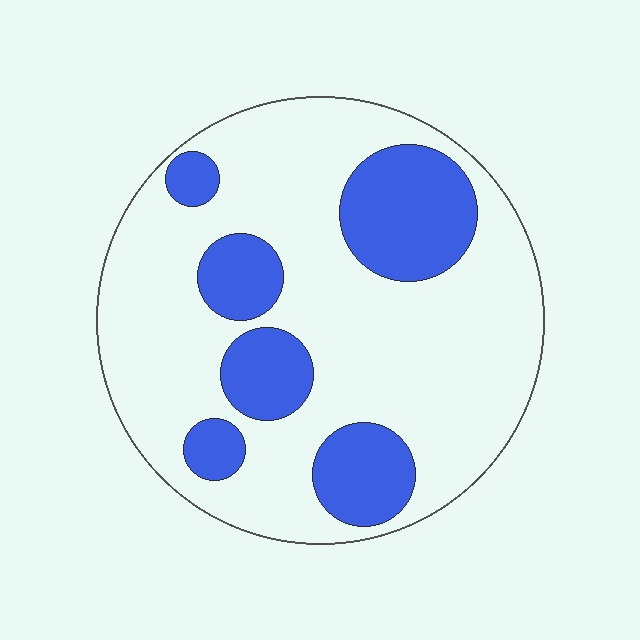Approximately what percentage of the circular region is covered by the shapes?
Approximately 25%.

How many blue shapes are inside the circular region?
6.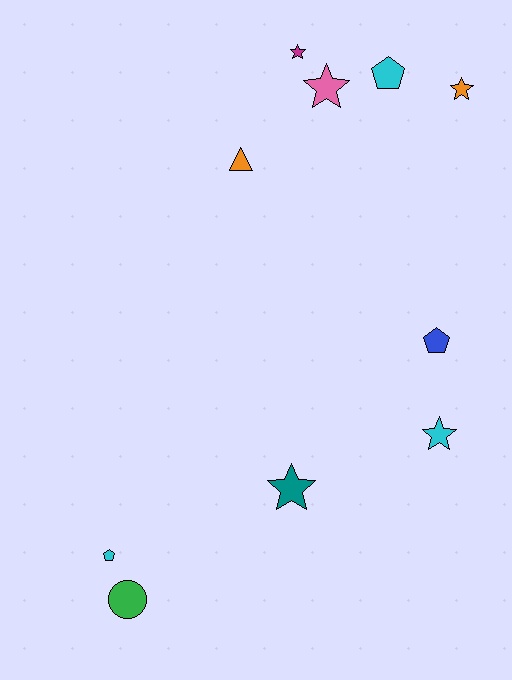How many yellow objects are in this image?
There are no yellow objects.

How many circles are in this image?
There is 1 circle.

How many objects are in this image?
There are 10 objects.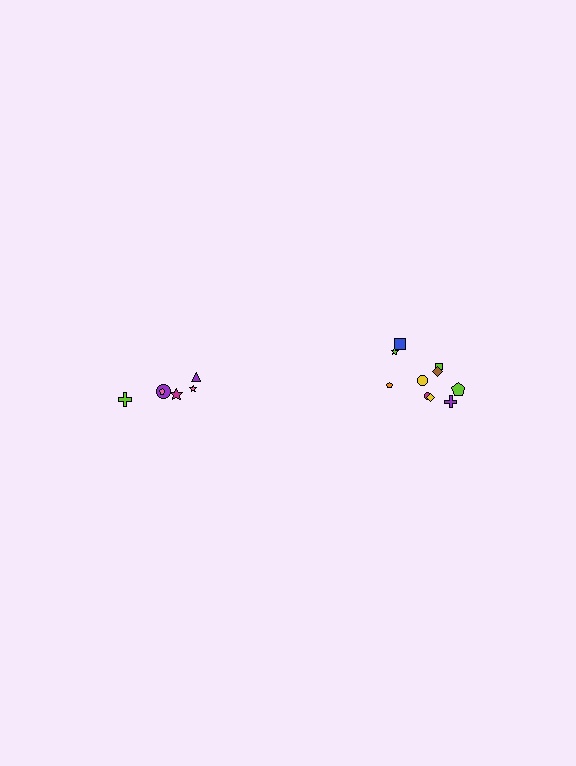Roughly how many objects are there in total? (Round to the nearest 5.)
Roughly 15 objects in total.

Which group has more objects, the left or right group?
The right group.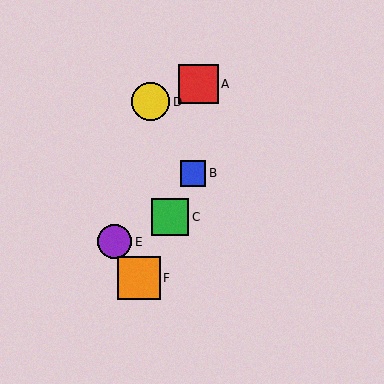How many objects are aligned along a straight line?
3 objects (B, C, F) are aligned along a straight line.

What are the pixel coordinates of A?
Object A is at (198, 84).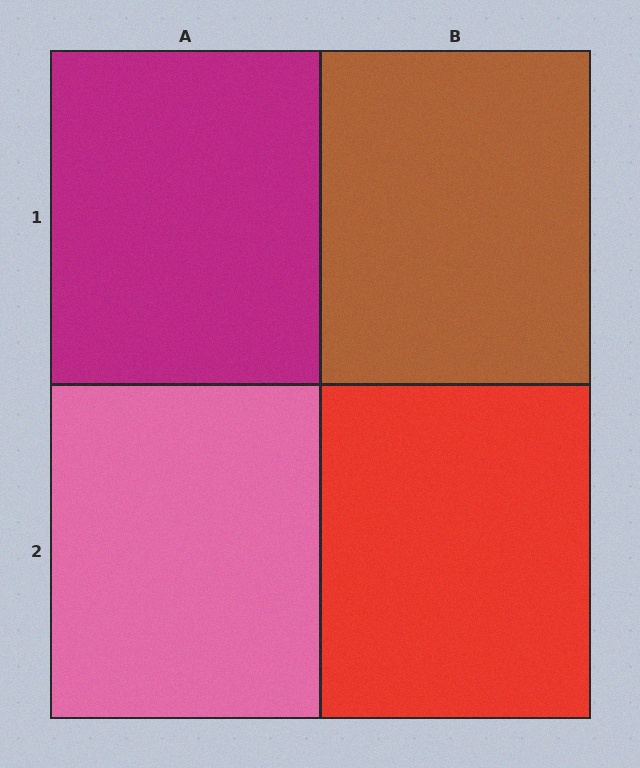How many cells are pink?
1 cell is pink.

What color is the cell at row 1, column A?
Magenta.